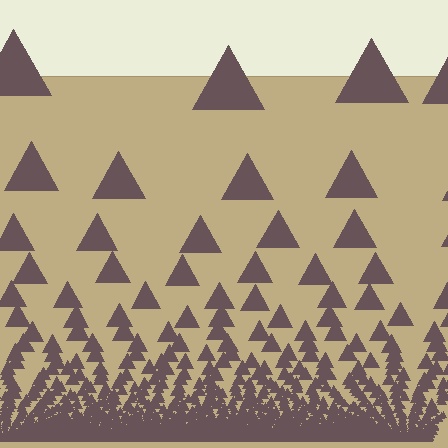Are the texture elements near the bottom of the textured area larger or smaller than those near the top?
Smaller. The gradient is inverted — elements near the bottom are smaller and denser.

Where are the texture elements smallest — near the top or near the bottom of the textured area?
Near the bottom.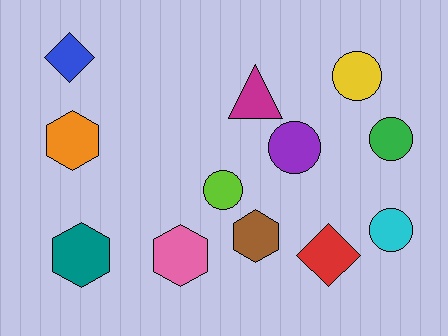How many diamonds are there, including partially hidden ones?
There are 2 diamonds.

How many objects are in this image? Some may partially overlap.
There are 12 objects.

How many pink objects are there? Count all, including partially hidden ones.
There is 1 pink object.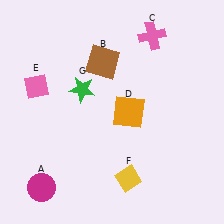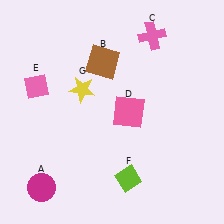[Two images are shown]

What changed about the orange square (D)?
In Image 1, D is orange. In Image 2, it changed to pink.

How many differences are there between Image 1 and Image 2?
There are 3 differences between the two images.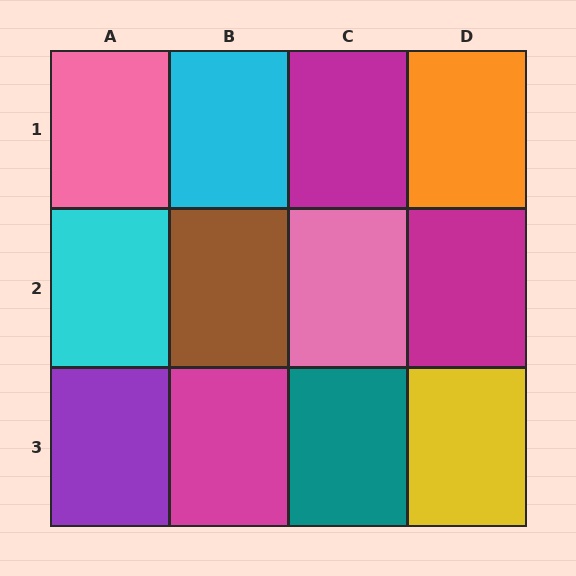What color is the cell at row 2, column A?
Cyan.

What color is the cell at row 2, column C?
Pink.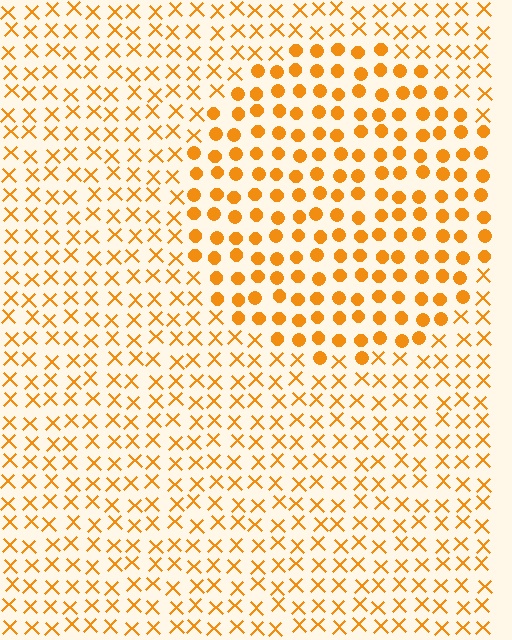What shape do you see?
I see a circle.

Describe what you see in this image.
The image is filled with small orange elements arranged in a uniform grid. A circle-shaped region contains circles, while the surrounding area contains X marks. The boundary is defined purely by the change in element shape.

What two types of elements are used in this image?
The image uses circles inside the circle region and X marks outside it.